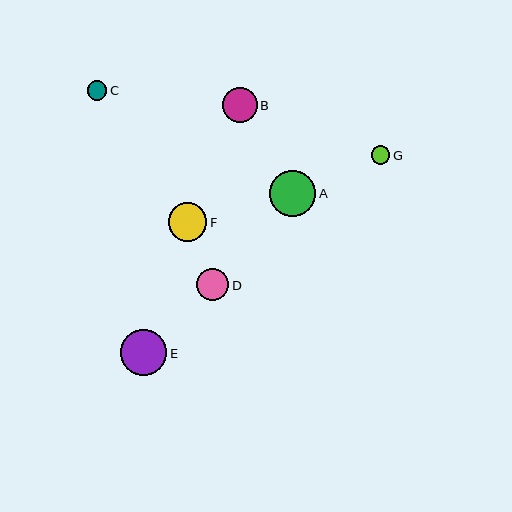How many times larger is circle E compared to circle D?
Circle E is approximately 1.4 times the size of circle D.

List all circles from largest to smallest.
From largest to smallest: E, A, F, B, D, C, G.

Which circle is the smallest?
Circle G is the smallest with a size of approximately 19 pixels.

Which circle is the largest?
Circle E is the largest with a size of approximately 46 pixels.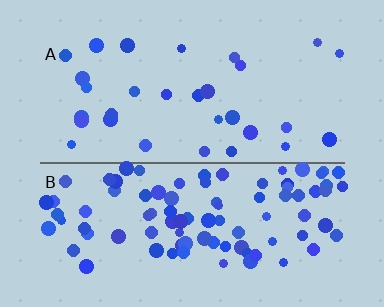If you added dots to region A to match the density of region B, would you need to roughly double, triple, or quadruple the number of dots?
Approximately triple.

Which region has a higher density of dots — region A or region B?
B (the bottom).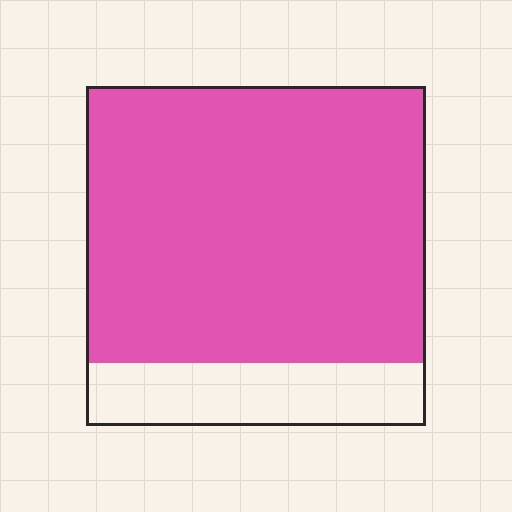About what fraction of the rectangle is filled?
About four fifths (4/5).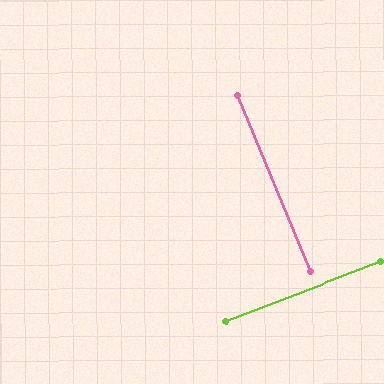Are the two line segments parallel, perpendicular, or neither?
Perpendicular — they meet at approximately 88°.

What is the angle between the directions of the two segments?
Approximately 88 degrees.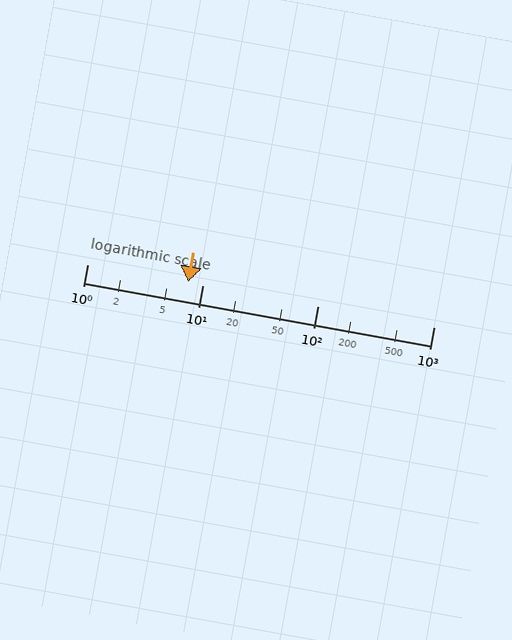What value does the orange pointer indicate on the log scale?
The pointer indicates approximately 7.5.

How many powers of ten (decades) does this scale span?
The scale spans 3 decades, from 1 to 1000.